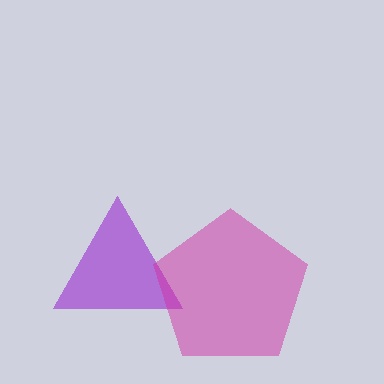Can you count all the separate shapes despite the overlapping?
Yes, there are 2 separate shapes.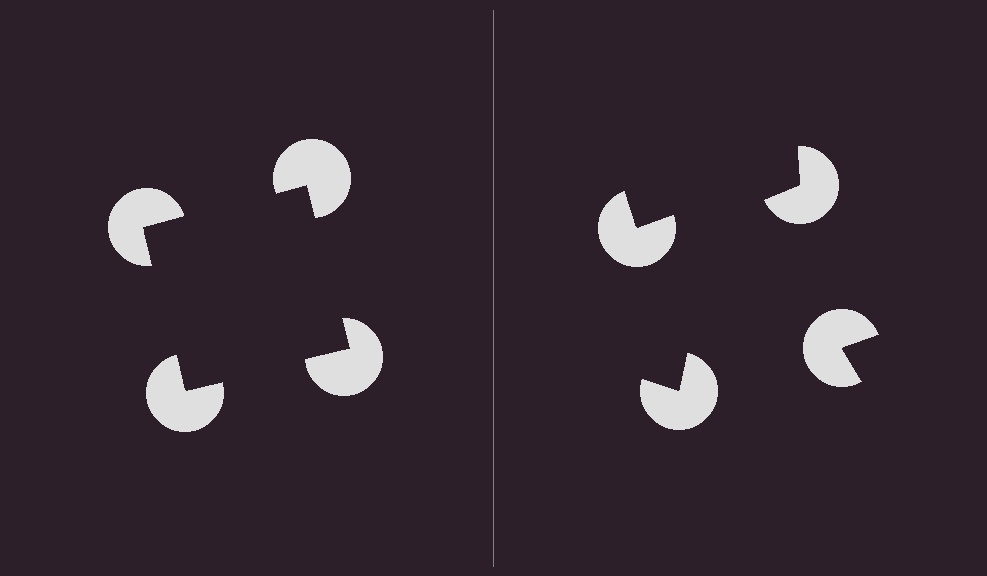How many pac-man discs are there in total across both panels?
8 — 4 on each side.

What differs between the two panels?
The pac-man discs are positioned identically on both sides; only the wedge orientations differ. On the left they align to a square; on the right they are misaligned.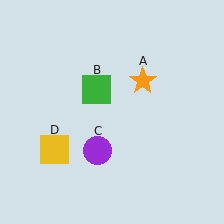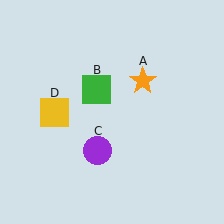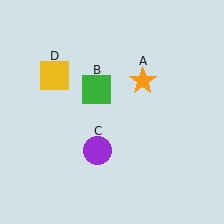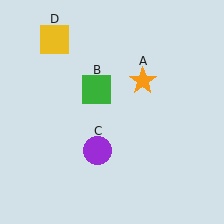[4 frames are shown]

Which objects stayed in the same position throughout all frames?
Orange star (object A) and green square (object B) and purple circle (object C) remained stationary.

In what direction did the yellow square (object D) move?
The yellow square (object D) moved up.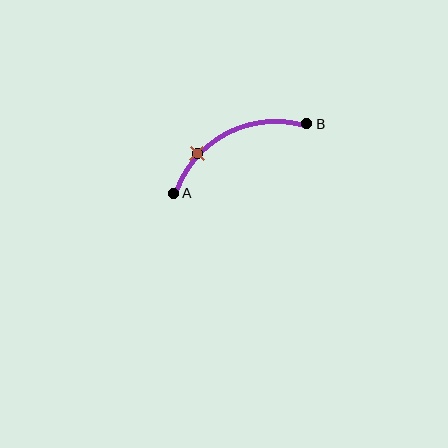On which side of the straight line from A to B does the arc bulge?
The arc bulges above the straight line connecting A and B.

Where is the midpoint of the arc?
The arc midpoint is the point on the curve farthest from the straight line joining A and B. It sits above that line.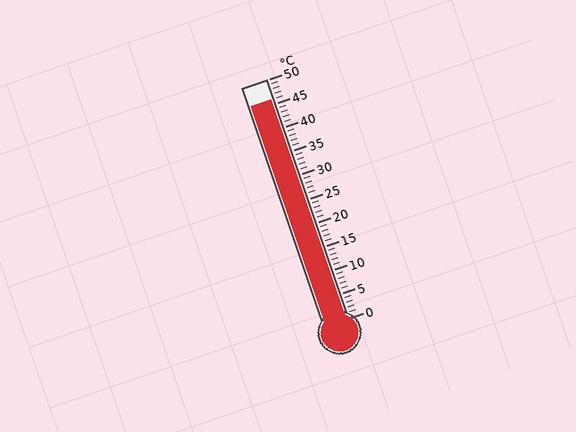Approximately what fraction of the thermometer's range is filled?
The thermometer is filled to approximately 90% of its range.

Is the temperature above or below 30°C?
The temperature is above 30°C.